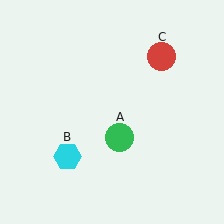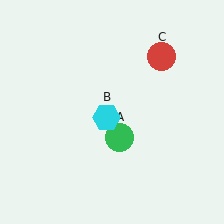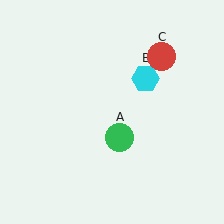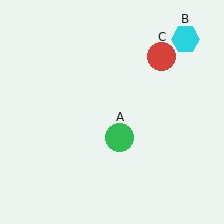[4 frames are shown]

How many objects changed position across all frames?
1 object changed position: cyan hexagon (object B).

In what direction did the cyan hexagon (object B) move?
The cyan hexagon (object B) moved up and to the right.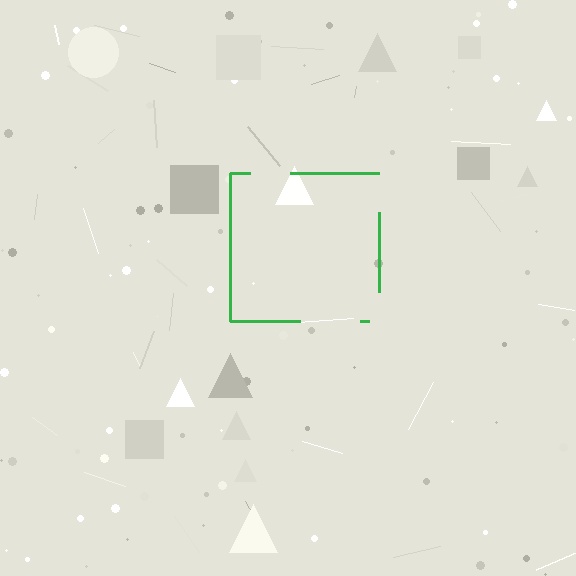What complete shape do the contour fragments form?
The contour fragments form a square.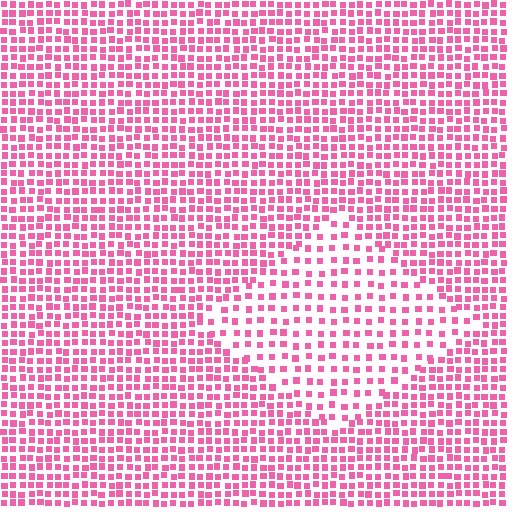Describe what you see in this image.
The image contains small pink elements arranged at two different densities. A diamond-shaped region is visible where the elements are less densely packed than the surrounding area.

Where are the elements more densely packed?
The elements are more densely packed outside the diamond boundary.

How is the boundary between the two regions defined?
The boundary is defined by a change in element density (approximately 1.9x ratio). All elements are the same color, size, and shape.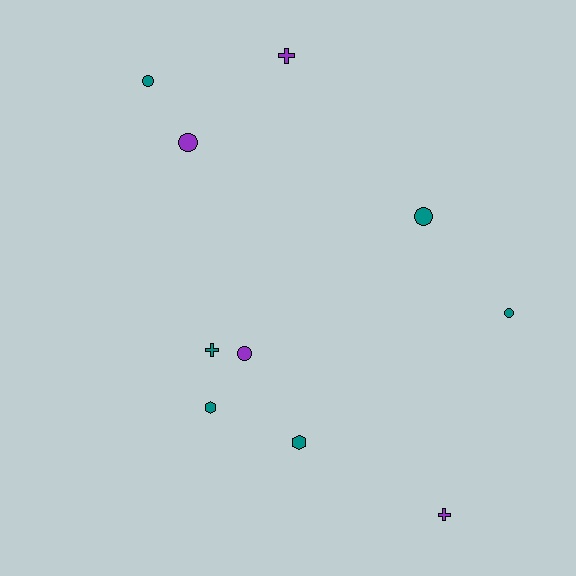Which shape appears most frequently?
Circle, with 5 objects.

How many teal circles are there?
There are 3 teal circles.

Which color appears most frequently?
Teal, with 6 objects.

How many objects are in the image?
There are 10 objects.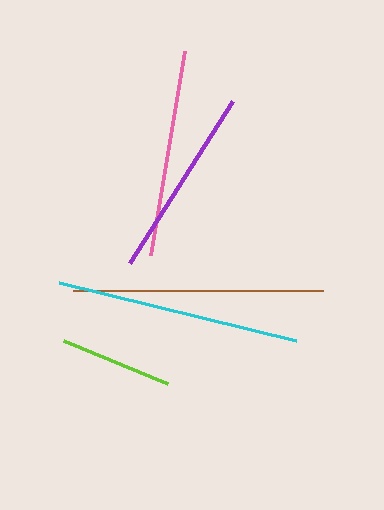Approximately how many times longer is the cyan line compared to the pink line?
The cyan line is approximately 1.2 times the length of the pink line.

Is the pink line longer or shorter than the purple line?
The pink line is longer than the purple line.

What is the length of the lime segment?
The lime segment is approximately 112 pixels long.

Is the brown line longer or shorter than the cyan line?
The brown line is longer than the cyan line.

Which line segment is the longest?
The brown line is the longest at approximately 250 pixels.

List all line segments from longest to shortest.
From longest to shortest: brown, cyan, pink, purple, lime.